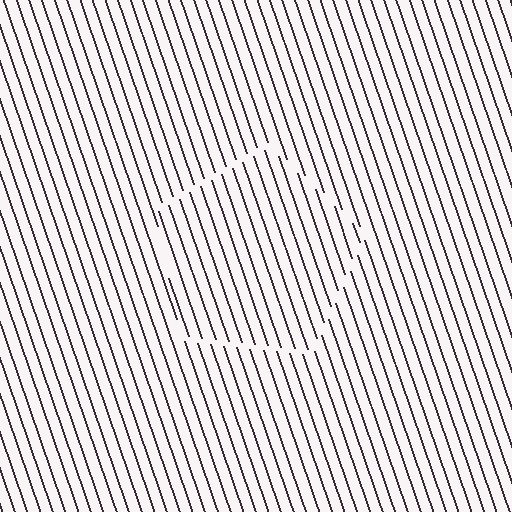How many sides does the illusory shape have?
5 sides — the line-ends trace a pentagon.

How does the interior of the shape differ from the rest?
The interior of the shape contains the same grating, shifted by half a period — the contour is defined by the phase discontinuity where line-ends from the inner and outer gratings abut.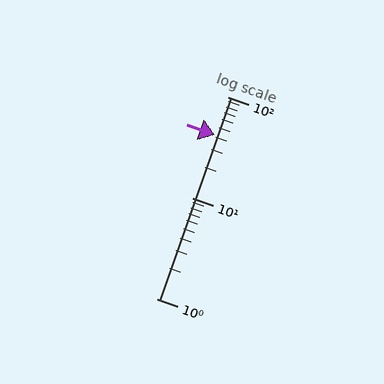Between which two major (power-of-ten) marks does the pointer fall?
The pointer is between 10 and 100.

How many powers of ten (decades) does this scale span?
The scale spans 2 decades, from 1 to 100.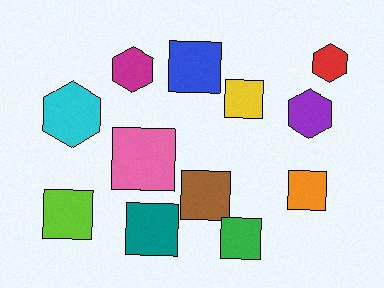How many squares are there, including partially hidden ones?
There are 8 squares.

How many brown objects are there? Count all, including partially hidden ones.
There is 1 brown object.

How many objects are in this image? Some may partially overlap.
There are 12 objects.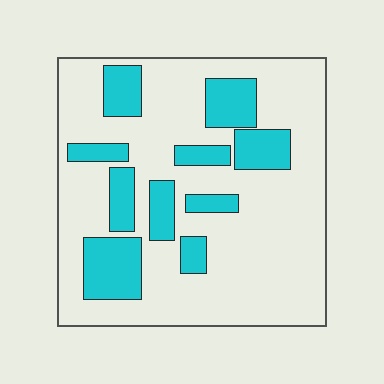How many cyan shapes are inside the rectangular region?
10.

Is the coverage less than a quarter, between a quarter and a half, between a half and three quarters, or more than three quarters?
Between a quarter and a half.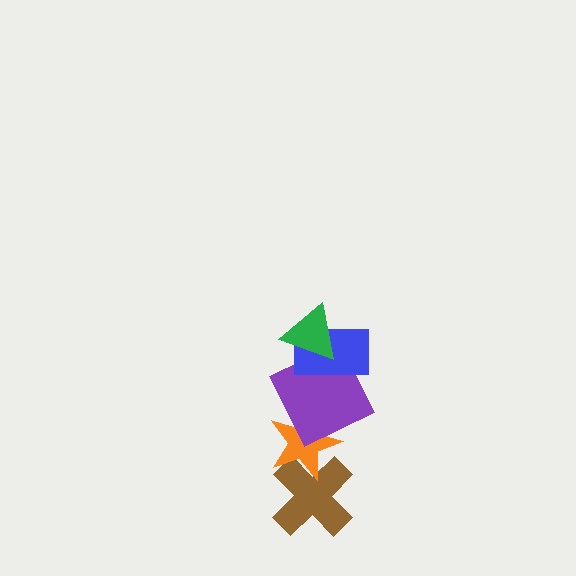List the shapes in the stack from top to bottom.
From top to bottom: the green triangle, the blue rectangle, the purple square, the orange star, the brown cross.